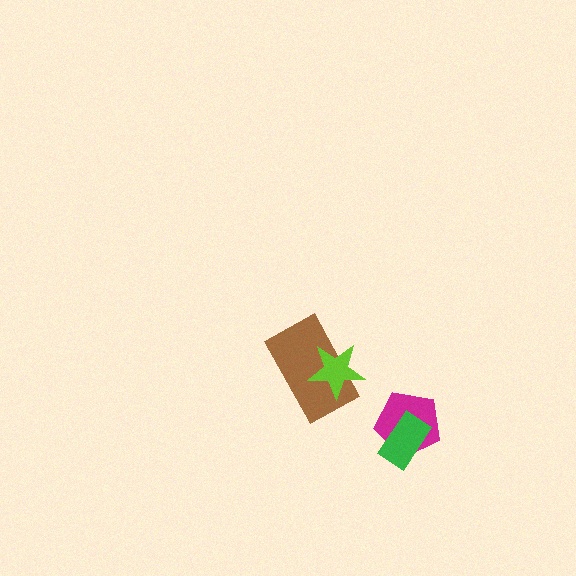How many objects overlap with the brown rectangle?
1 object overlaps with the brown rectangle.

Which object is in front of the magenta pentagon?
The green rectangle is in front of the magenta pentagon.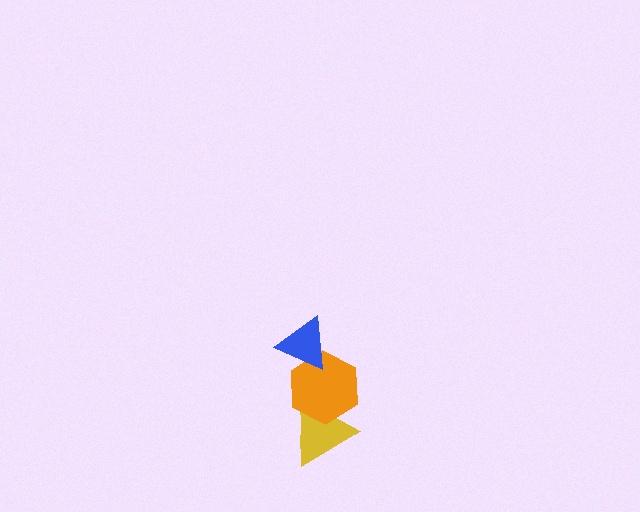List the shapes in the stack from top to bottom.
From top to bottom: the blue triangle, the orange hexagon, the yellow triangle.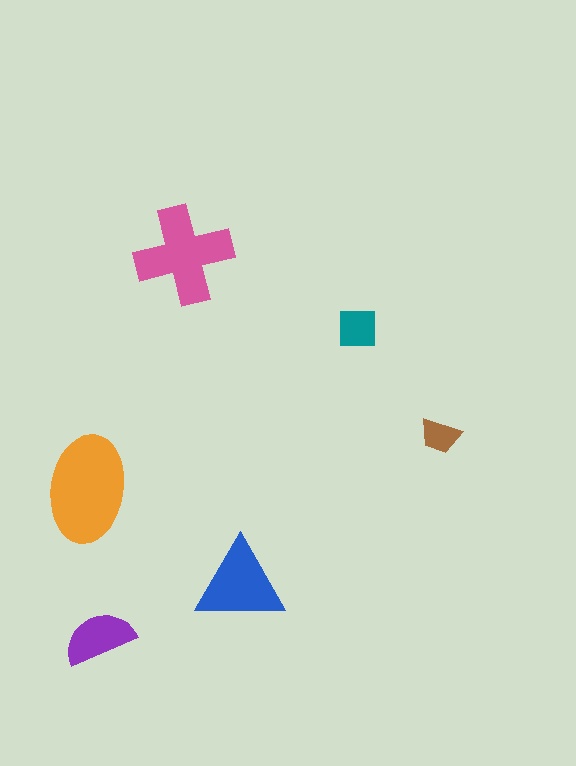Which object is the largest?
The orange ellipse.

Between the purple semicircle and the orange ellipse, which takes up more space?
The orange ellipse.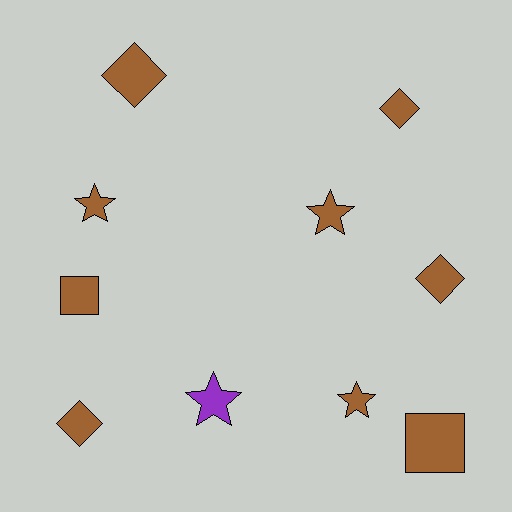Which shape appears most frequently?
Diamond, with 4 objects.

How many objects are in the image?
There are 10 objects.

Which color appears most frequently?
Brown, with 9 objects.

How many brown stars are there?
There are 3 brown stars.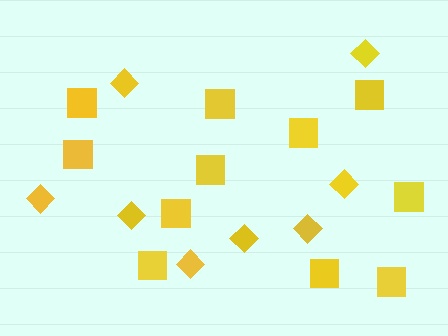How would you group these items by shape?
There are 2 groups: one group of diamonds (8) and one group of squares (11).